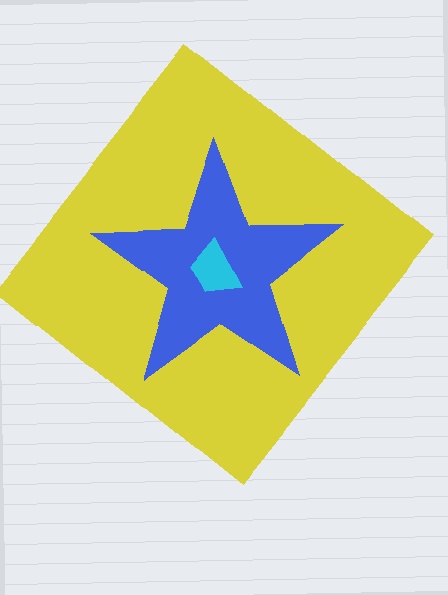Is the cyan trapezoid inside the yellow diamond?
Yes.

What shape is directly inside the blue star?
The cyan trapezoid.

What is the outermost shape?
The yellow diamond.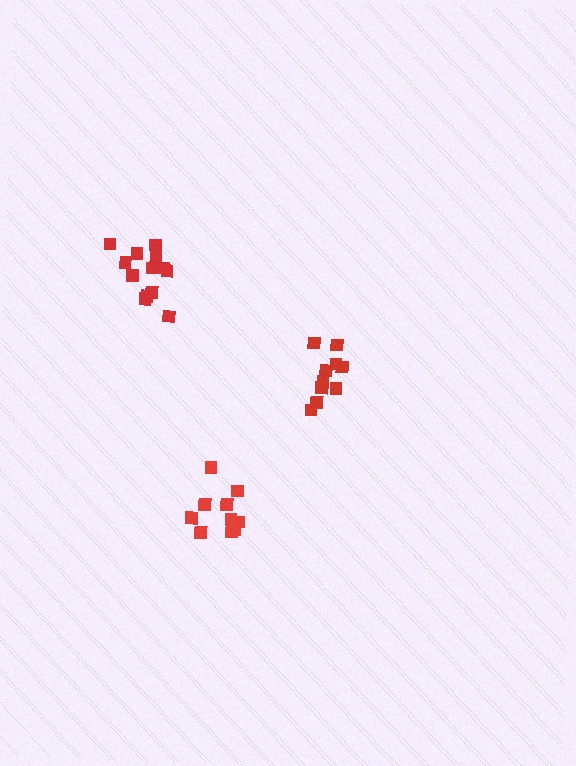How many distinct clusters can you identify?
There are 3 distinct clusters.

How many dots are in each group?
Group 1: 10 dots, Group 2: 10 dots, Group 3: 13 dots (33 total).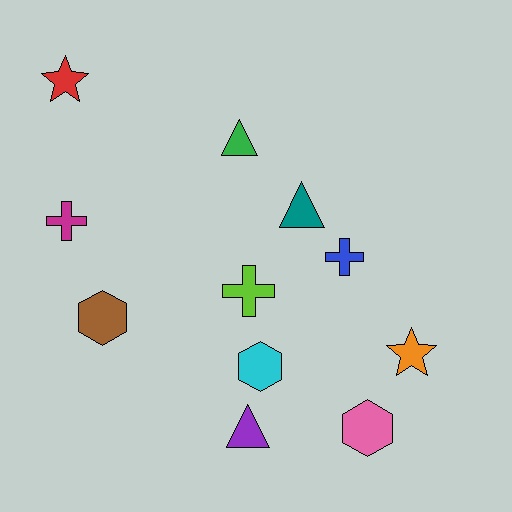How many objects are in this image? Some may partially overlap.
There are 11 objects.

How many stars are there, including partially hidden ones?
There are 2 stars.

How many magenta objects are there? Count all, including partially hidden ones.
There is 1 magenta object.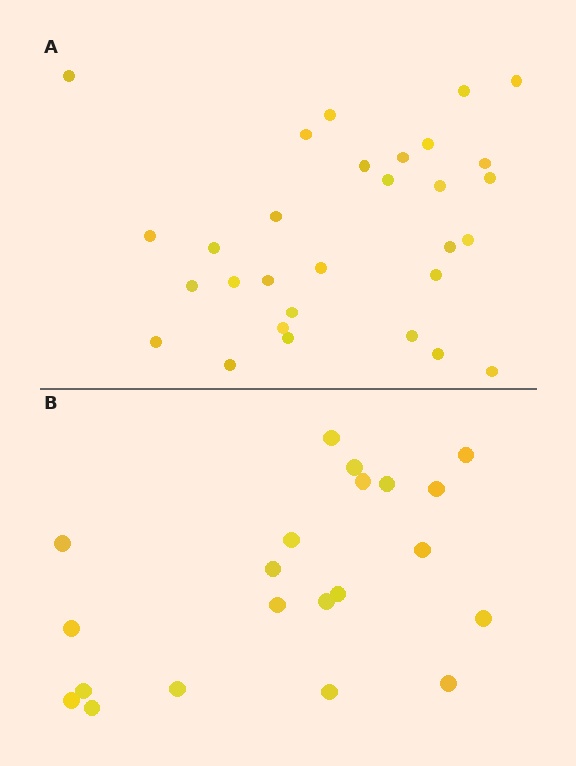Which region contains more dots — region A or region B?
Region A (the top region) has more dots.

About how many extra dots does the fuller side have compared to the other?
Region A has roughly 8 or so more dots than region B.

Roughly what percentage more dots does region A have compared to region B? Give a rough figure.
About 45% more.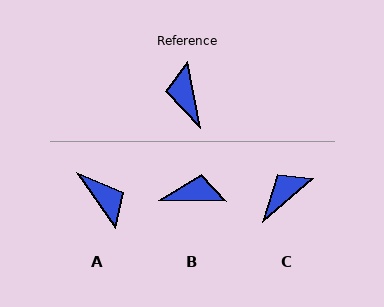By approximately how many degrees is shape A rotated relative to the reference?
Approximately 157 degrees clockwise.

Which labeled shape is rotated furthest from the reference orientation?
A, about 157 degrees away.